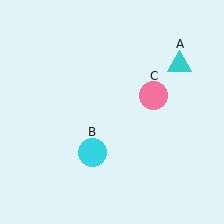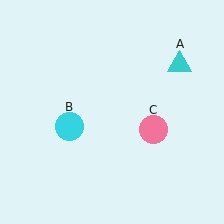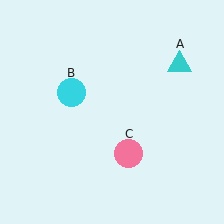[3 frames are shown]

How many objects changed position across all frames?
2 objects changed position: cyan circle (object B), pink circle (object C).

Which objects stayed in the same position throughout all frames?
Cyan triangle (object A) remained stationary.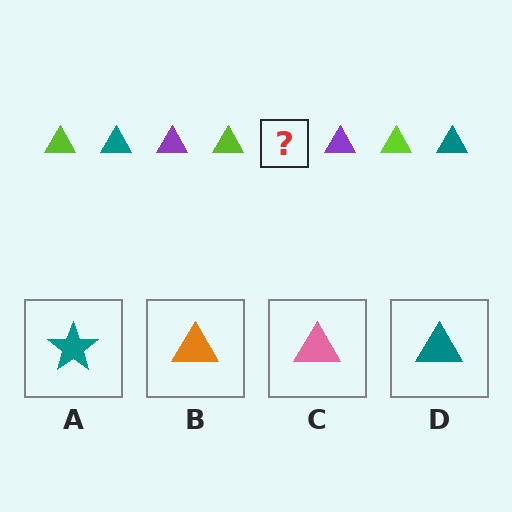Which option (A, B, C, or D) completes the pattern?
D.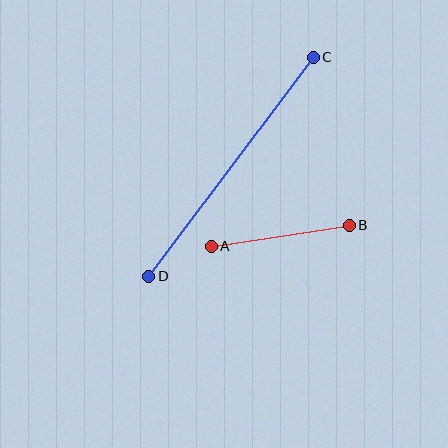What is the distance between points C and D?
The distance is approximately 274 pixels.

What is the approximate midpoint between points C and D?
The midpoint is at approximately (231, 167) pixels.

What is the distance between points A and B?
The distance is approximately 140 pixels.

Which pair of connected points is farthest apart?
Points C and D are farthest apart.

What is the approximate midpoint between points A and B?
The midpoint is at approximately (280, 236) pixels.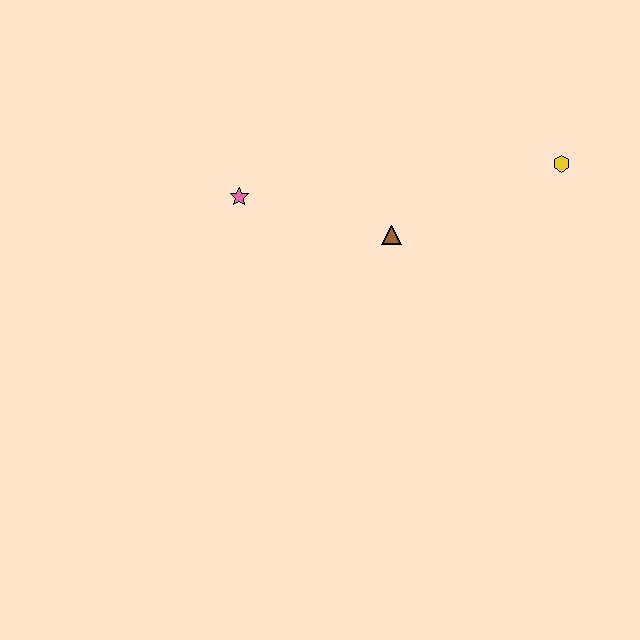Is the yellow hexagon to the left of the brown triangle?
No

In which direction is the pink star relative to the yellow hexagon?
The pink star is to the left of the yellow hexagon.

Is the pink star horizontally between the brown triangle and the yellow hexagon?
No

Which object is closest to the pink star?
The brown triangle is closest to the pink star.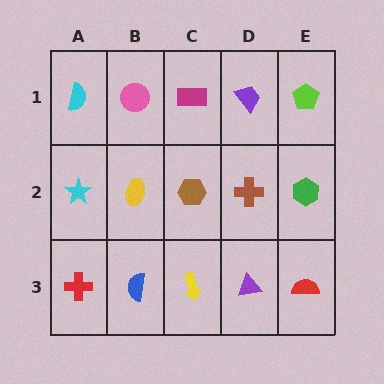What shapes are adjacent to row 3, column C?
A brown hexagon (row 2, column C), a blue semicircle (row 3, column B), a purple triangle (row 3, column D).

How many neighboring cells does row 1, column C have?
3.